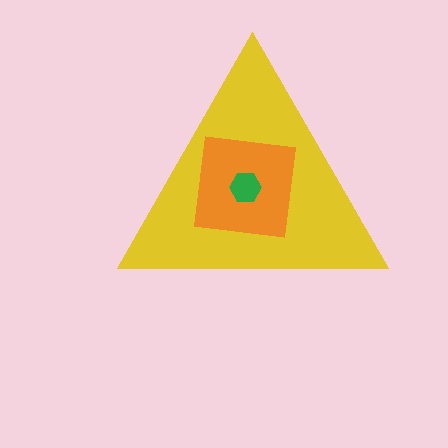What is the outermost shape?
The yellow triangle.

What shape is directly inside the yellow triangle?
The orange square.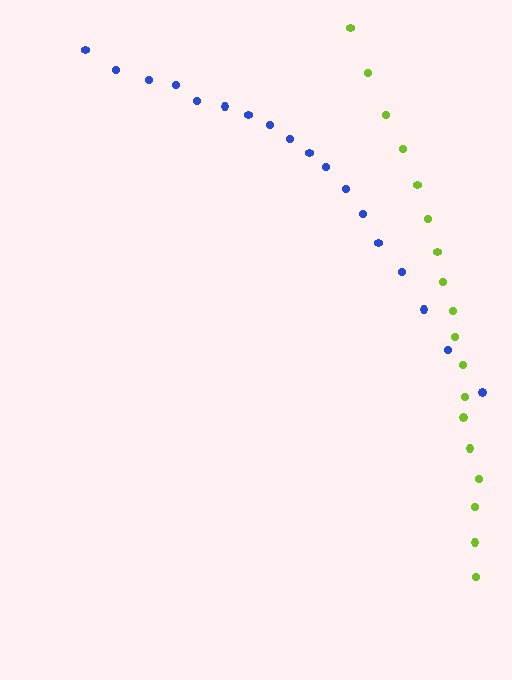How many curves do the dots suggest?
There are 2 distinct paths.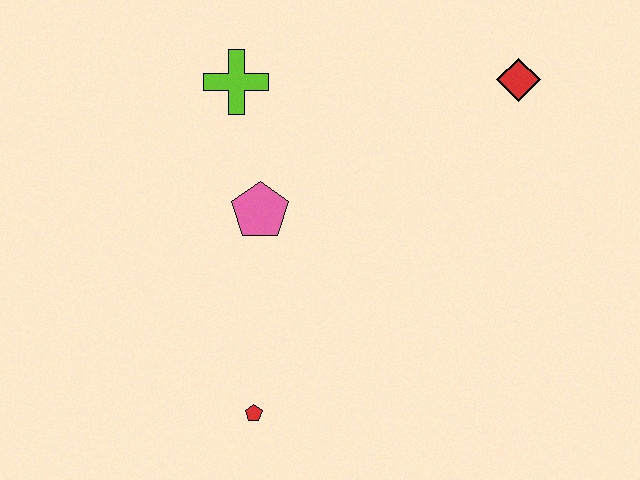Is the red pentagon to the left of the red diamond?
Yes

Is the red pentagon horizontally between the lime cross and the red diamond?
Yes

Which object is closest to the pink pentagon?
The lime cross is closest to the pink pentagon.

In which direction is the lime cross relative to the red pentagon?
The lime cross is above the red pentagon.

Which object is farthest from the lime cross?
The red pentagon is farthest from the lime cross.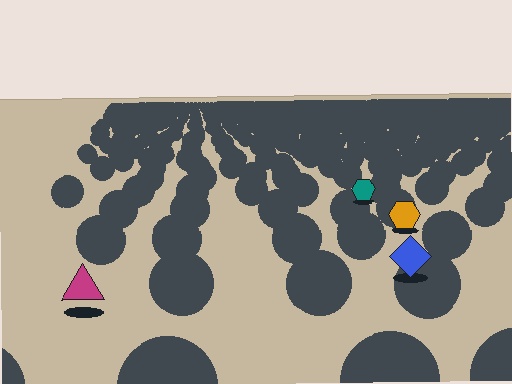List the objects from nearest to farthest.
From nearest to farthest: the magenta triangle, the blue diamond, the orange hexagon, the teal hexagon.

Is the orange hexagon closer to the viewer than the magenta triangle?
No. The magenta triangle is closer — you can tell from the texture gradient: the ground texture is coarser near it.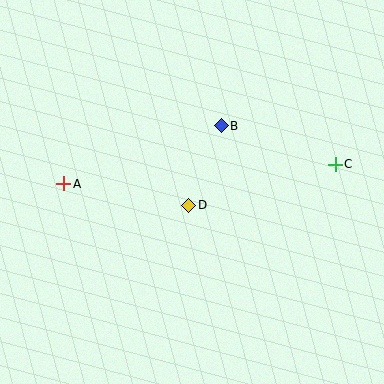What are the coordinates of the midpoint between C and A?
The midpoint between C and A is at (200, 174).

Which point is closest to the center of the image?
Point D at (189, 205) is closest to the center.